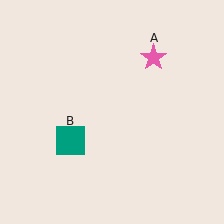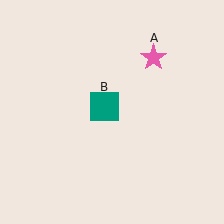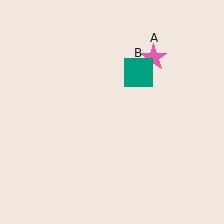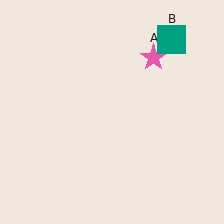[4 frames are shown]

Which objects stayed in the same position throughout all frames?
Pink star (object A) remained stationary.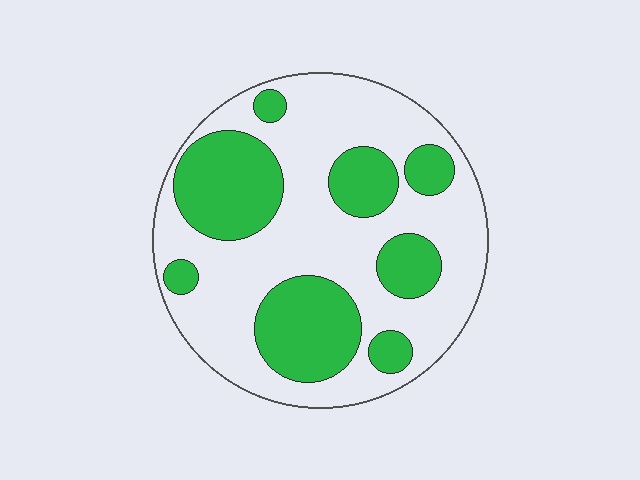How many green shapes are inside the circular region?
8.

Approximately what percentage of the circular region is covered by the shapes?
Approximately 35%.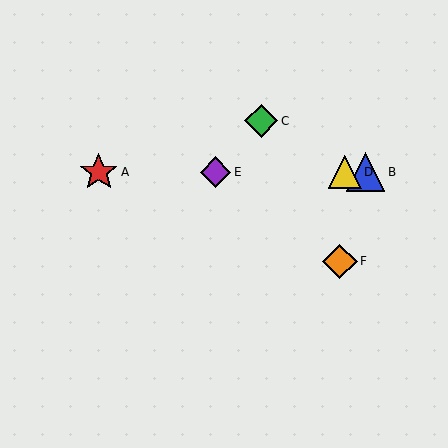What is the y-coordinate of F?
Object F is at y≈261.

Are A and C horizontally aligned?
No, A is at y≈172 and C is at y≈121.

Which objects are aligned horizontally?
Objects A, B, D, E are aligned horizontally.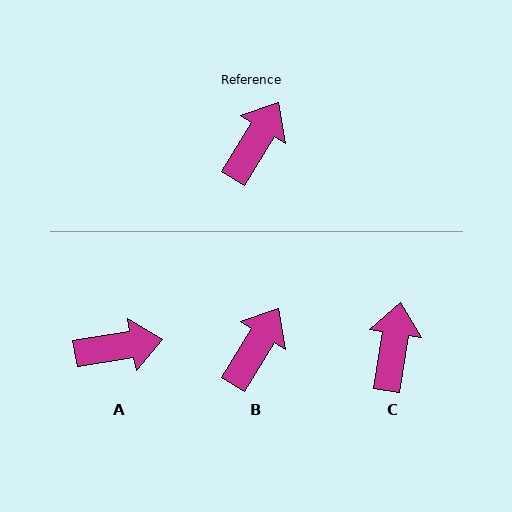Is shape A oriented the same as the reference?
No, it is off by about 49 degrees.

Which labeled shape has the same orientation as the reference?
B.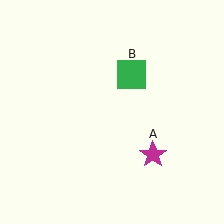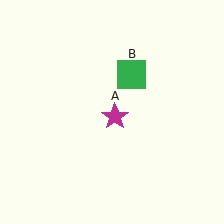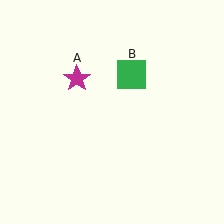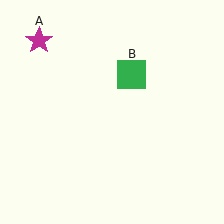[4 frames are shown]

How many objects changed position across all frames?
1 object changed position: magenta star (object A).